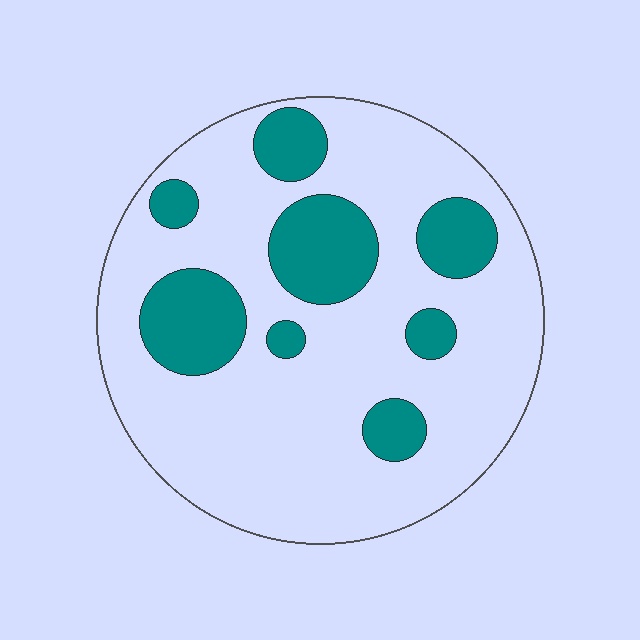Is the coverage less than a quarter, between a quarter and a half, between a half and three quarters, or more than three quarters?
Less than a quarter.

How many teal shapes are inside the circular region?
8.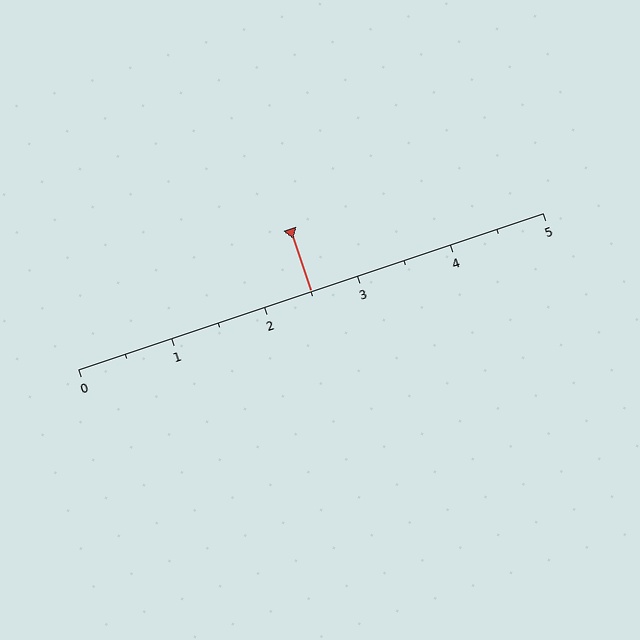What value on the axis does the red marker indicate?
The marker indicates approximately 2.5.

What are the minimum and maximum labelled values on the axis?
The axis runs from 0 to 5.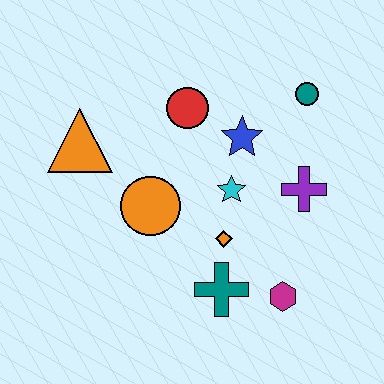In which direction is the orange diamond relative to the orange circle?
The orange diamond is to the right of the orange circle.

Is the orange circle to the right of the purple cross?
No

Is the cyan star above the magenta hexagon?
Yes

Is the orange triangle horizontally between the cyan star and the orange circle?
No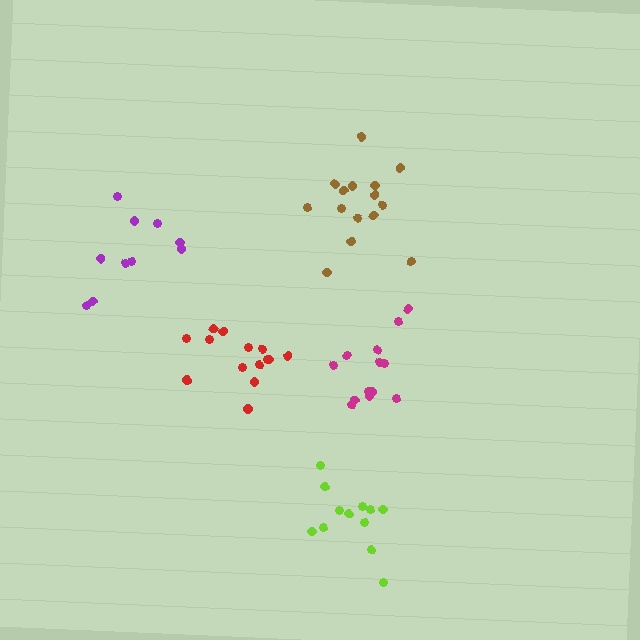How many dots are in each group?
Group 1: 10 dots, Group 2: 12 dots, Group 3: 13 dots, Group 4: 14 dots, Group 5: 15 dots (64 total).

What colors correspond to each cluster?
The clusters are colored: purple, lime, magenta, red, brown.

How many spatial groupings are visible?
There are 5 spatial groupings.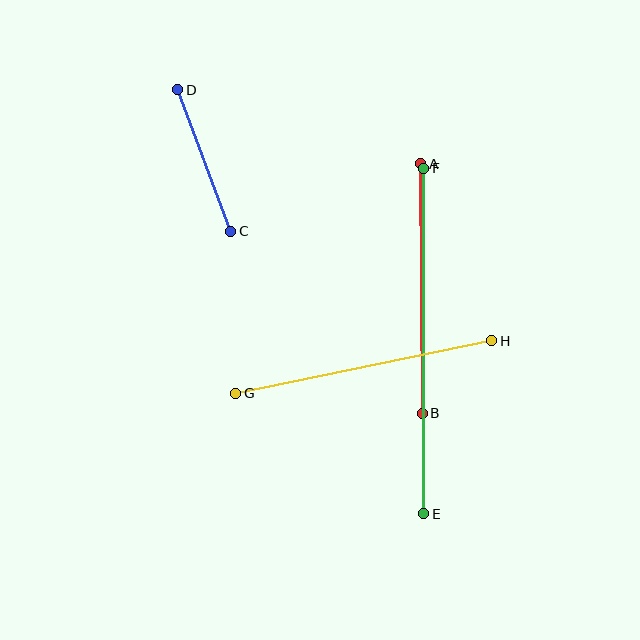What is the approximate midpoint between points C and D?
The midpoint is at approximately (204, 161) pixels.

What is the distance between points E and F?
The distance is approximately 345 pixels.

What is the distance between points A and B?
The distance is approximately 250 pixels.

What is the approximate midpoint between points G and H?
The midpoint is at approximately (364, 367) pixels.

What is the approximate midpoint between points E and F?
The midpoint is at approximately (424, 341) pixels.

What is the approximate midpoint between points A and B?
The midpoint is at approximately (421, 289) pixels.